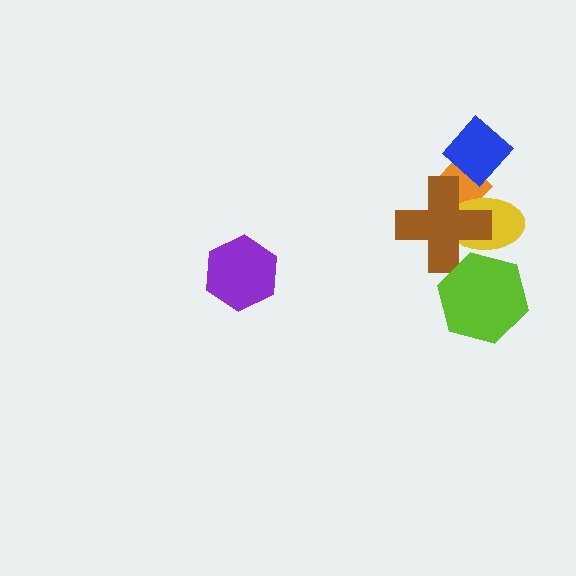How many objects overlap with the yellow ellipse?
3 objects overlap with the yellow ellipse.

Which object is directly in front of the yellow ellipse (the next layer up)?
The brown cross is directly in front of the yellow ellipse.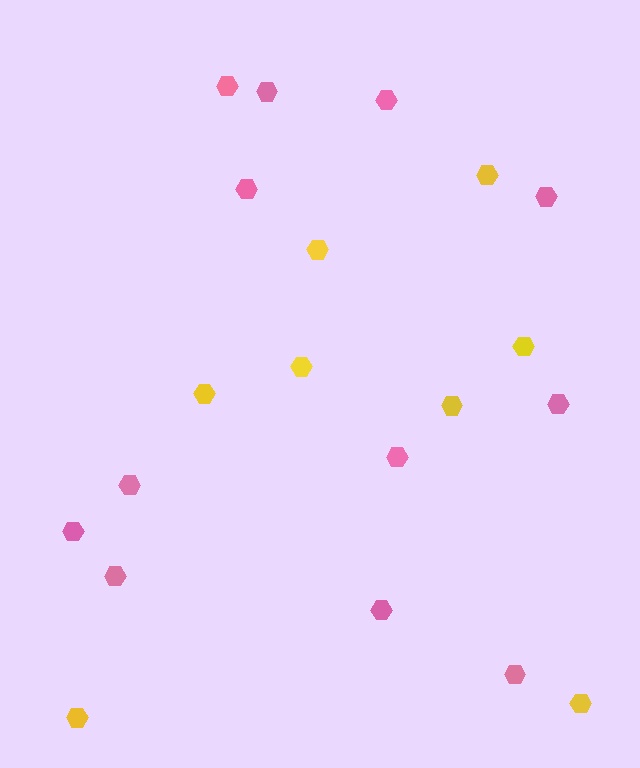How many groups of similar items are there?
There are 2 groups: one group of yellow hexagons (8) and one group of pink hexagons (12).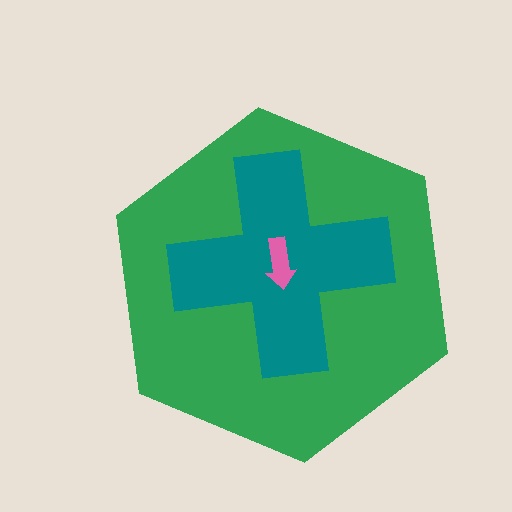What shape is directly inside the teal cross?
The pink arrow.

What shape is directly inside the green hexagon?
The teal cross.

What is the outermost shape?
The green hexagon.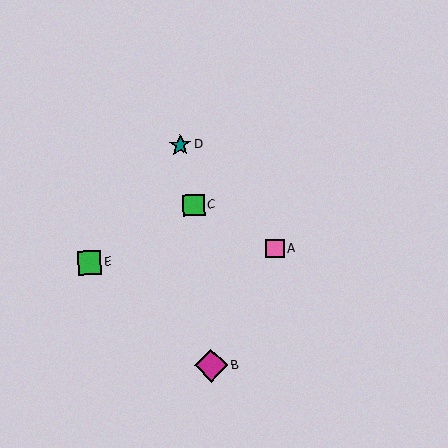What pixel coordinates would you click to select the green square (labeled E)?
Click at (90, 263) to select the green square E.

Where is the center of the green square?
The center of the green square is at (194, 205).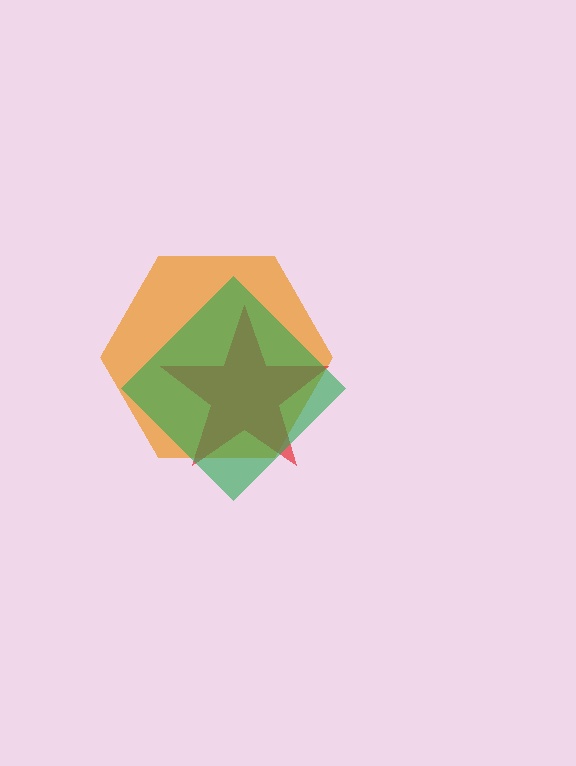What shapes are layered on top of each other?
The layered shapes are: an orange hexagon, a red star, a green diamond.